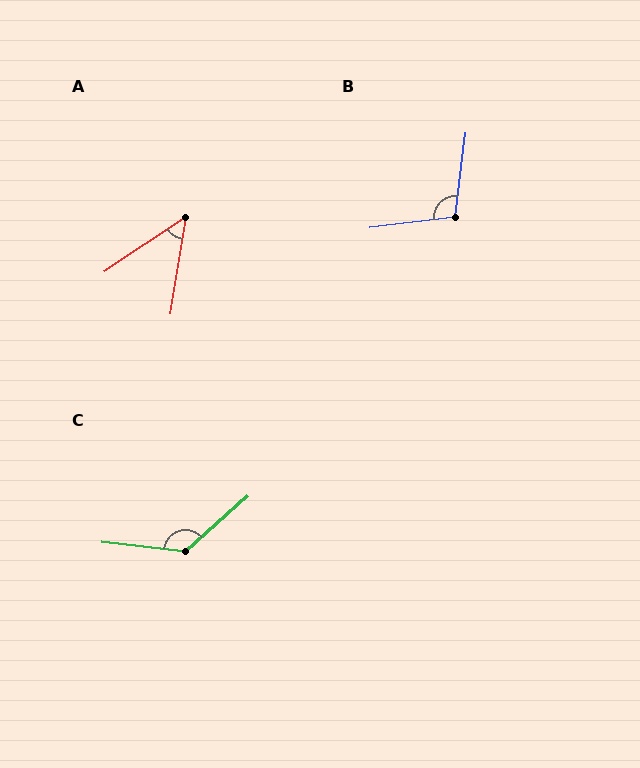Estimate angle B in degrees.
Approximately 104 degrees.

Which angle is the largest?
C, at approximately 132 degrees.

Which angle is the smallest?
A, at approximately 47 degrees.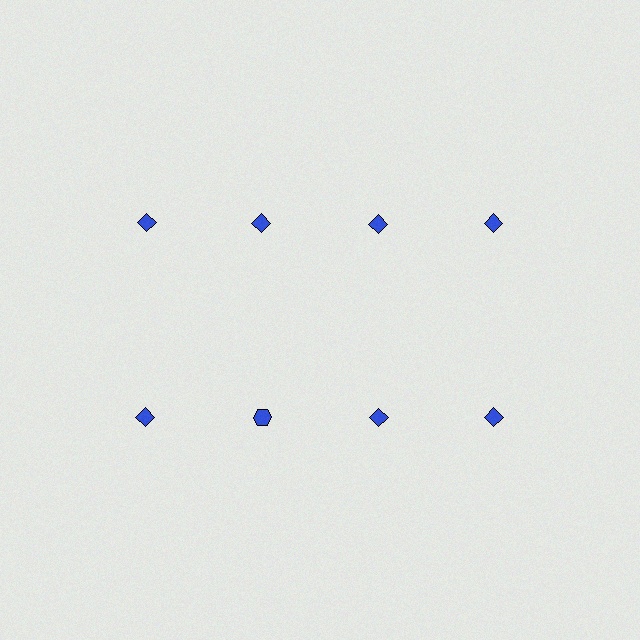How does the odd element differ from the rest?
It has a different shape: hexagon instead of diamond.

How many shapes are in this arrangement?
There are 8 shapes arranged in a grid pattern.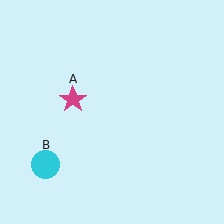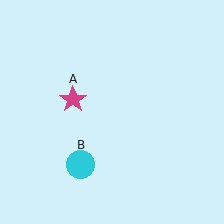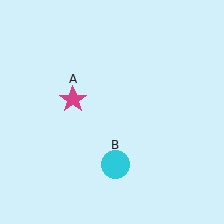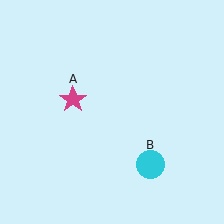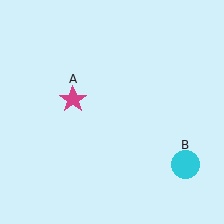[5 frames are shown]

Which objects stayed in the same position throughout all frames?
Magenta star (object A) remained stationary.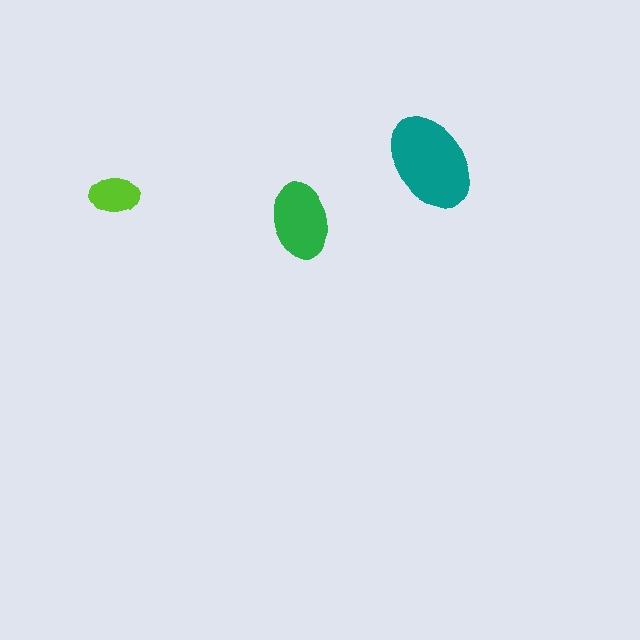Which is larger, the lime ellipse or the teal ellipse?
The teal one.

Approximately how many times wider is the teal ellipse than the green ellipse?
About 1.5 times wider.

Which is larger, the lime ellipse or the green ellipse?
The green one.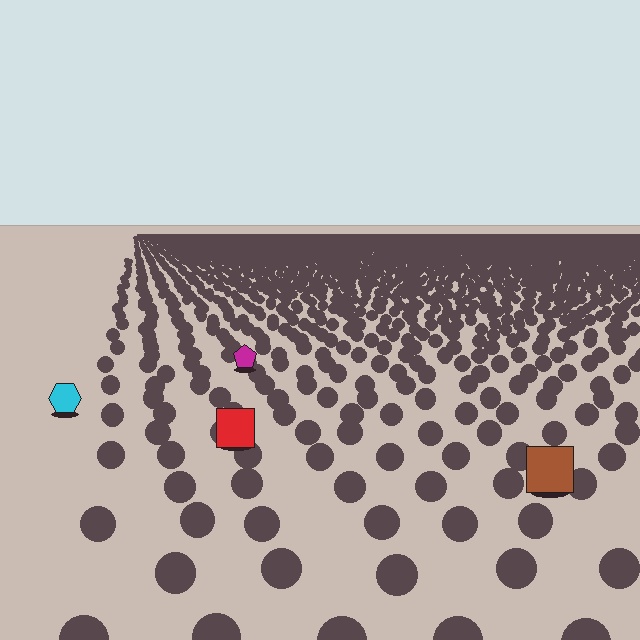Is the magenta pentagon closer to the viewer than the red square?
No. The red square is closer — you can tell from the texture gradient: the ground texture is coarser near it.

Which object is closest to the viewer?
The brown square is closest. The texture marks near it are larger and more spread out.